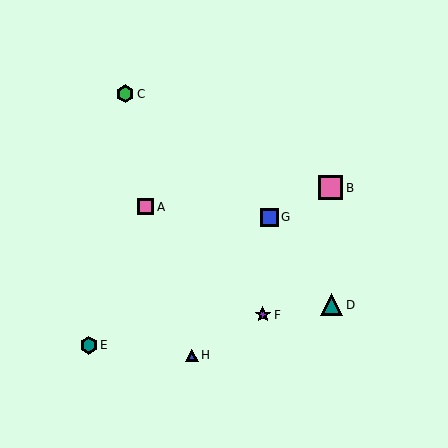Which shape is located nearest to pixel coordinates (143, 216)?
The pink square (labeled A) at (146, 207) is nearest to that location.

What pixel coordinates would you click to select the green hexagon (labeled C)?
Click at (125, 94) to select the green hexagon C.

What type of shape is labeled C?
Shape C is a green hexagon.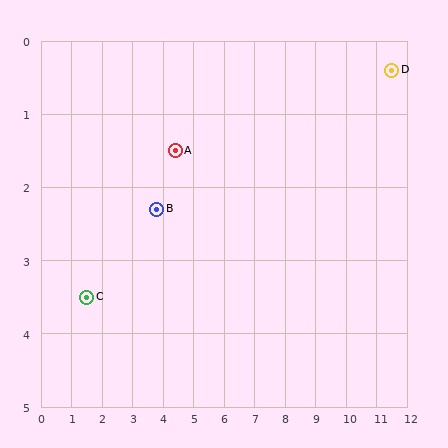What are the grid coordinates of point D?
Point D is at approximately (11.5, 0.4).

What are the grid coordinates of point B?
Point B is at approximately (3.8, 2.3).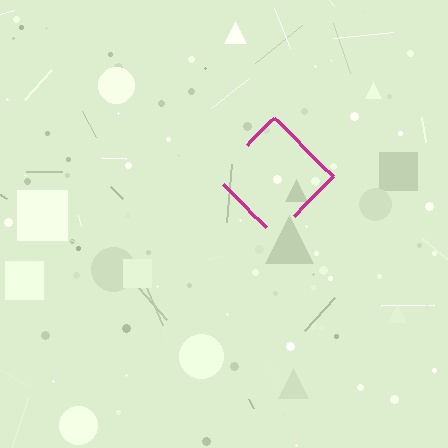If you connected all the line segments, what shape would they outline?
They would outline a diamond.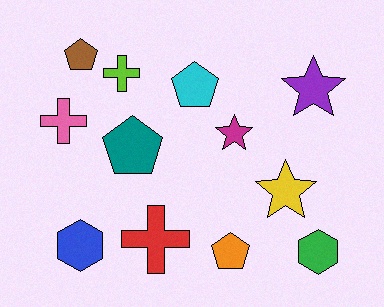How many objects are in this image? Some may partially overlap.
There are 12 objects.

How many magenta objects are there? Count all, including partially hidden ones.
There is 1 magenta object.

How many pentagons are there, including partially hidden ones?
There are 4 pentagons.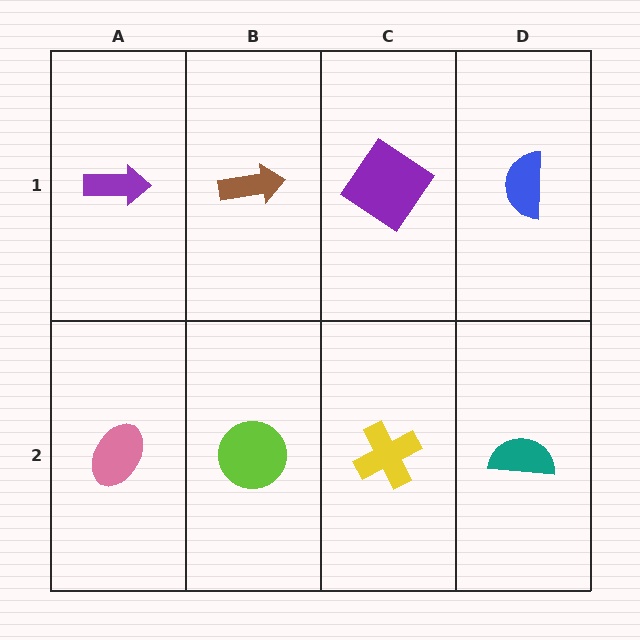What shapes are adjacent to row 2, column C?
A purple diamond (row 1, column C), a lime circle (row 2, column B), a teal semicircle (row 2, column D).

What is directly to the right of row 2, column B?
A yellow cross.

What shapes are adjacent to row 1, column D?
A teal semicircle (row 2, column D), a purple diamond (row 1, column C).